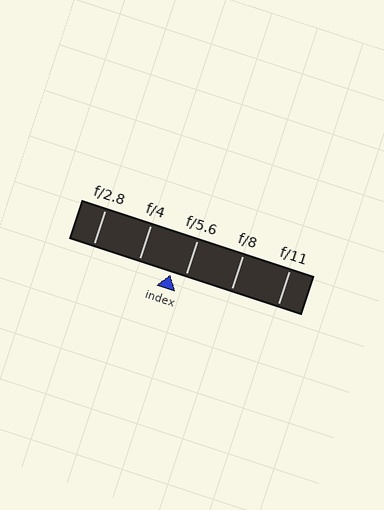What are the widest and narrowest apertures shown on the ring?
The widest aperture shown is f/2.8 and the narrowest is f/11.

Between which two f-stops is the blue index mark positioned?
The index mark is between f/4 and f/5.6.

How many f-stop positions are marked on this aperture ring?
There are 5 f-stop positions marked.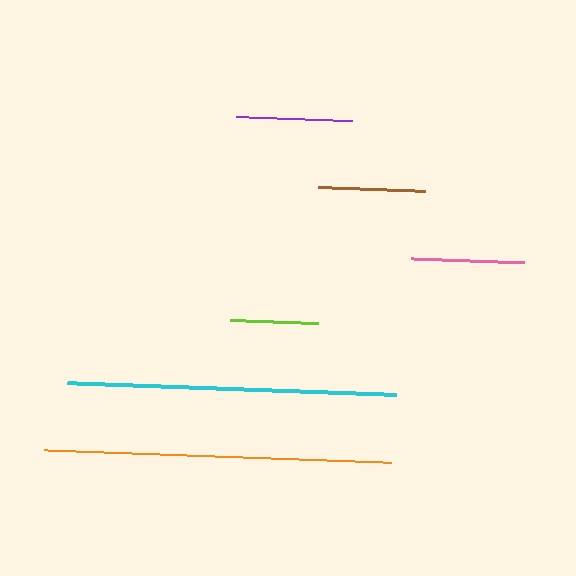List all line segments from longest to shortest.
From longest to shortest: orange, cyan, purple, pink, brown, lime.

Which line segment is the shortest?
The lime line is the shortest at approximately 88 pixels.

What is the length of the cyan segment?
The cyan segment is approximately 329 pixels long.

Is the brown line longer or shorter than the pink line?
The pink line is longer than the brown line.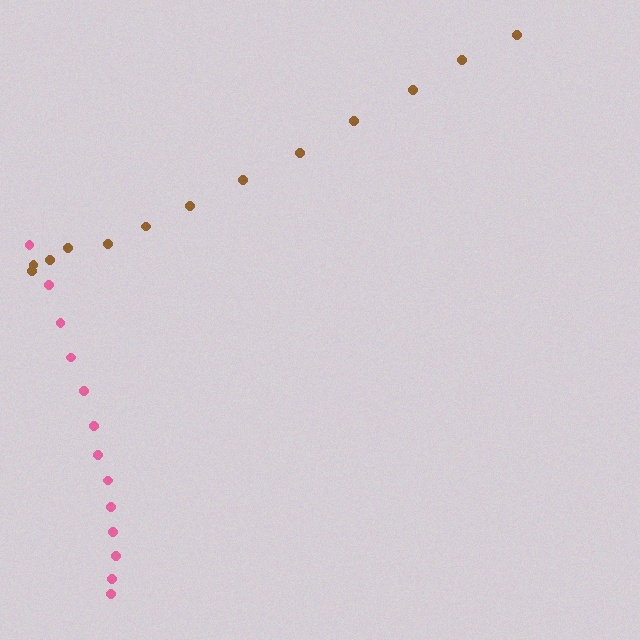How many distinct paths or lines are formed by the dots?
There are 2 distinct paths.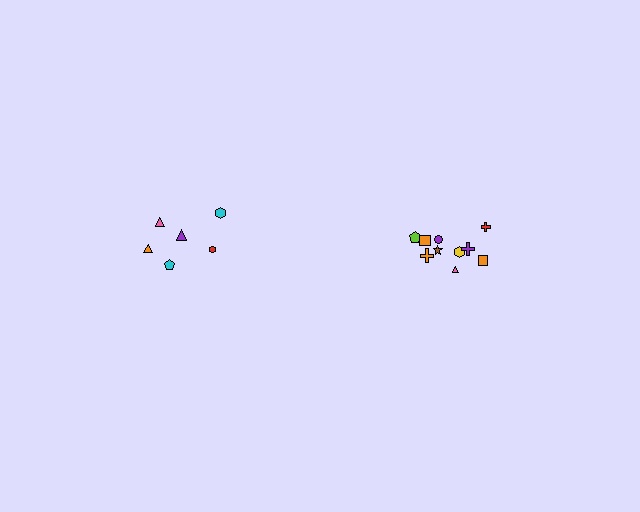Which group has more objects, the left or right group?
The right group.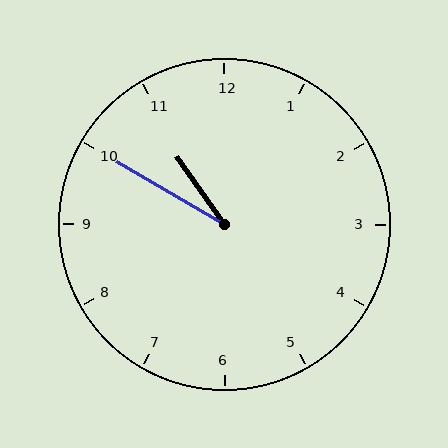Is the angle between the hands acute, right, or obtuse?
It is acute.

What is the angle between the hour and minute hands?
Approximately 25 degrees.